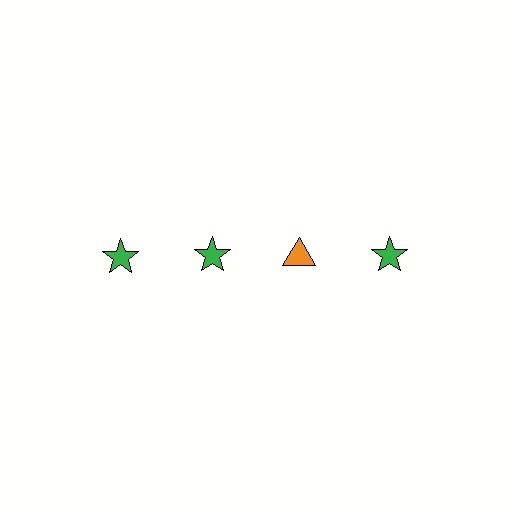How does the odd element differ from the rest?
It differs in both color (orange instead of green) and shape (triangle instead of star).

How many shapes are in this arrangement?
There are 4 shapes arranged in a grid pattern.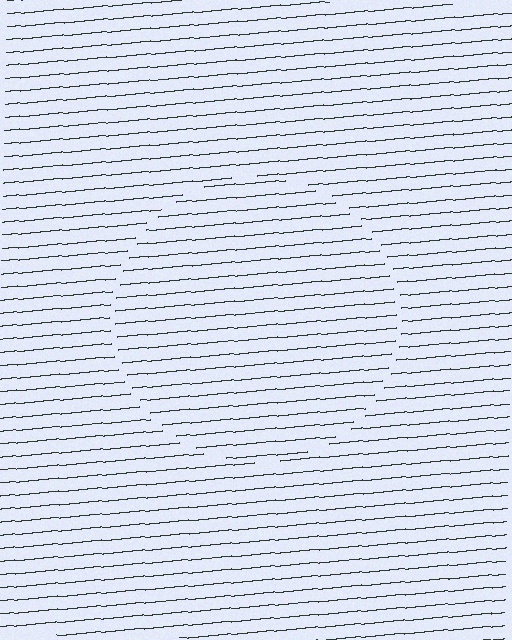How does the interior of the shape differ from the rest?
The interior of the shape contains the same grating, shifted by half a period — the contour is defined by the phase discontinuity where line-ends from the inner and outer gratings abut.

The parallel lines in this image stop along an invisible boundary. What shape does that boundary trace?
An illusory circle. The interior of the shape contains the same grating, shifted by half a period — the contour is defined by the phase discontinuity where line-ends from the inner and outer gratings abut.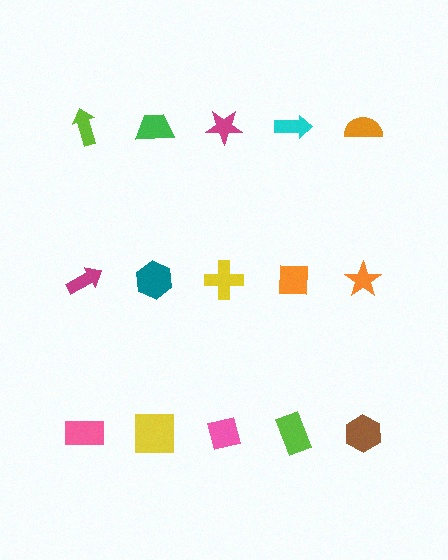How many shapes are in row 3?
5 shapes.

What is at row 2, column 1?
A magenta arrow.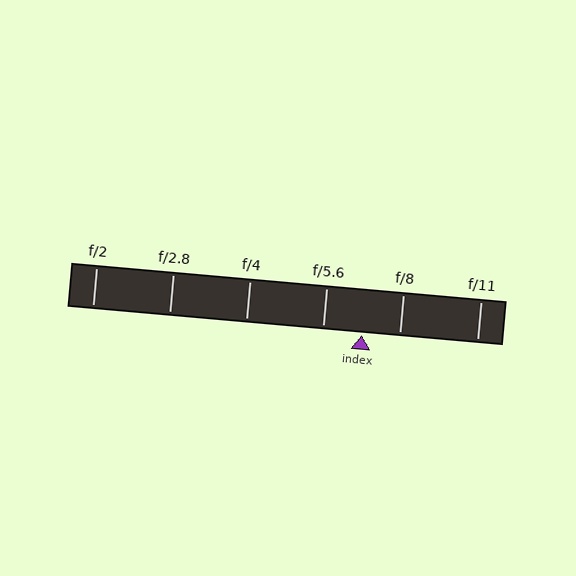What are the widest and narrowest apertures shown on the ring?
The widest aperture shown is f/2 and the narrowest is f/11.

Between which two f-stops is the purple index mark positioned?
The index mark is between f/5.6 and f/8.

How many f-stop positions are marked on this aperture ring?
There are 6 f-stop positions marked.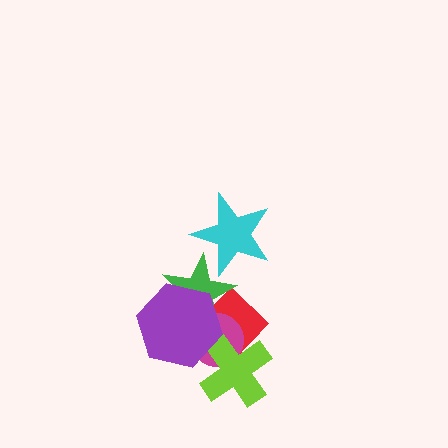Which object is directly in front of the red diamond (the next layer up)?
The green star is directly in front of the red diamond.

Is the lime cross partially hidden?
Yes, it is partially covered by another shape.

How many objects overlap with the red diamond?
4 objects overlap with the red diamond.